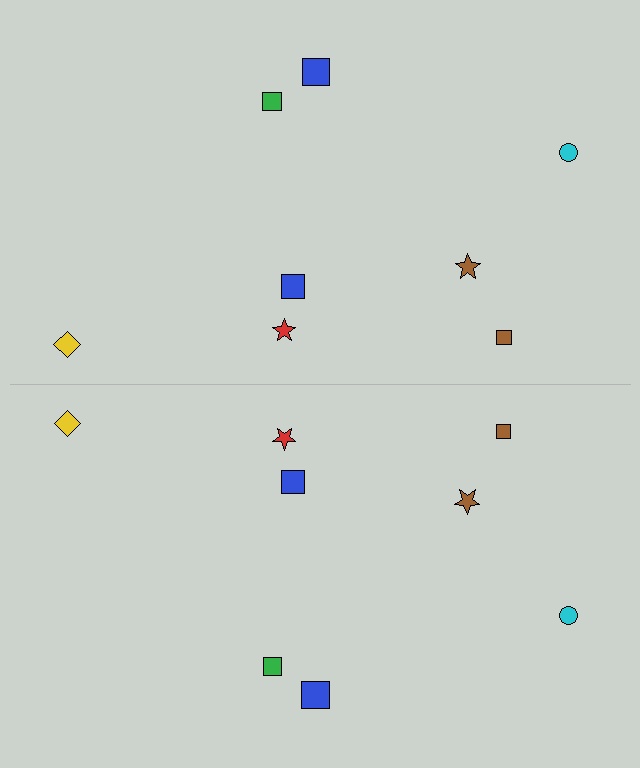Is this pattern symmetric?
Yes, this pattern has bilateral (reflection) symmetry.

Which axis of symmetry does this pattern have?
The pattern has a horizontal axis of symmetry running through the center of the image.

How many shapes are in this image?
There are 16 shapes in this image.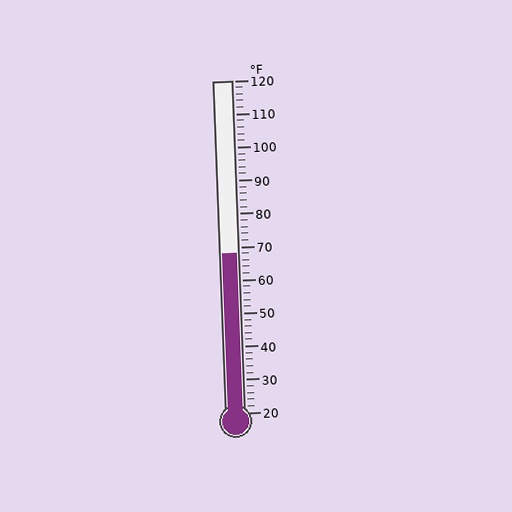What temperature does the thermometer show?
The thermometer shows approximately 68°F.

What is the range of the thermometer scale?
The thermometer scale ranges from 20°F to 120°F.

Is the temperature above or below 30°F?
The temperature is above 30°F.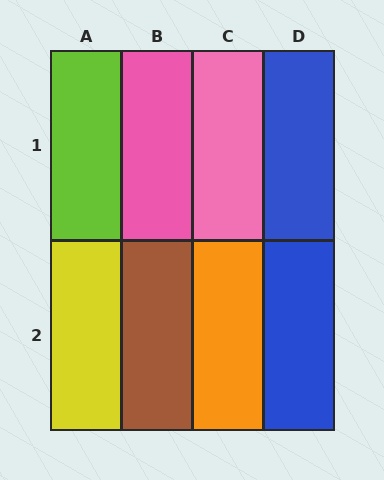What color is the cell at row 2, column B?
Brown.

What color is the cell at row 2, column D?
Blue.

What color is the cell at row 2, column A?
Yellow.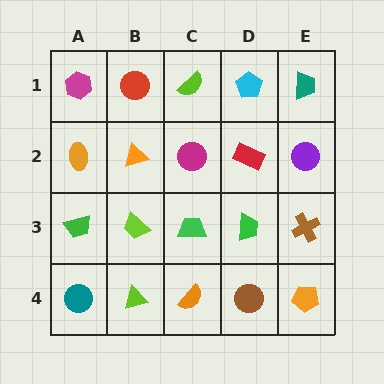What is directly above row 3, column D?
A red rectangle.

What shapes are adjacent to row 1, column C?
A magenta circle (row 2, column C), a red circle (row 1, column B), a cyan pentagon (row 1, column D).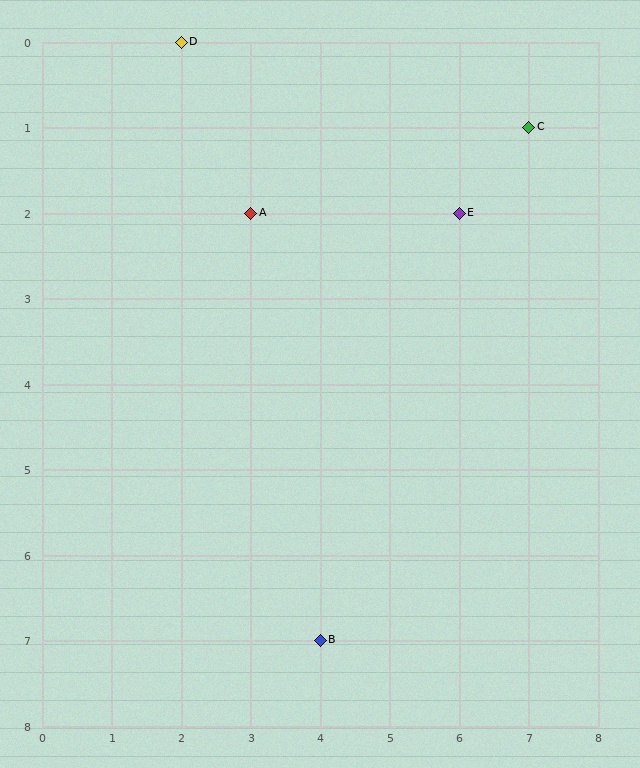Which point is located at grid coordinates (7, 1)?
Point C is at (7, 1).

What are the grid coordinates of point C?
Point C is at grid coordinates (7, 1).